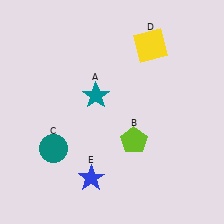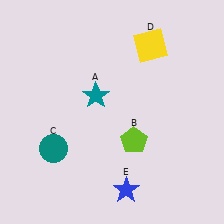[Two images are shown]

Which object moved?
The blue star (E) moved right.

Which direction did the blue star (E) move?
The blue star (E) moved right.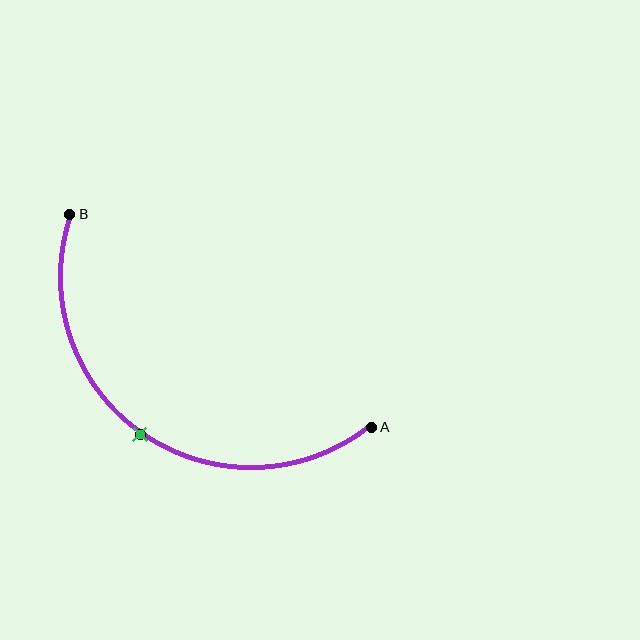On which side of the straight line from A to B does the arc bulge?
The arc bulges below and to the left of the straight line connecting A and B.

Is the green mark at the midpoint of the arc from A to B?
Yes. The green mark lies on the arc at equal arc-length from both A and B — it is the arc midpoint.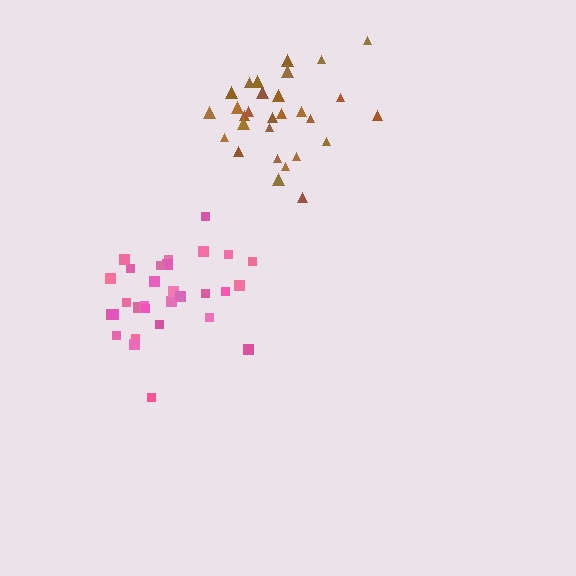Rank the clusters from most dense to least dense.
pink, brown.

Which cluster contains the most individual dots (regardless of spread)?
Pink (30).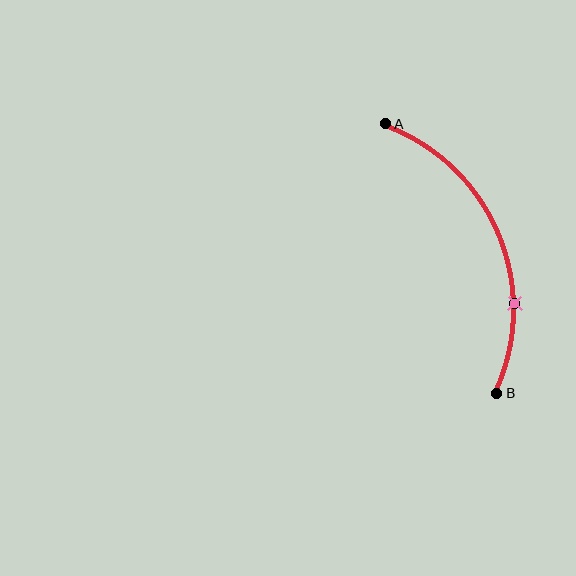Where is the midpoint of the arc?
The arc midpoint is the point on the curve farthest from the straight line joining A and B. It sits to the right of that line.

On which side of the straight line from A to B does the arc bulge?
The arc bulges to the right of the straight line connecting A and B.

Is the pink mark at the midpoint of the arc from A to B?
No. The pink mark lies on the arc but is closer to endpoint B. The arc midpoint would be at the point on the curve equidistant along the arc from both A and B.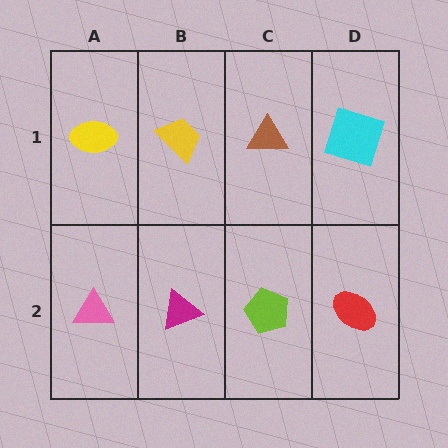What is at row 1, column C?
A brown triangle.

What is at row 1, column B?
A yellow trapezoid.